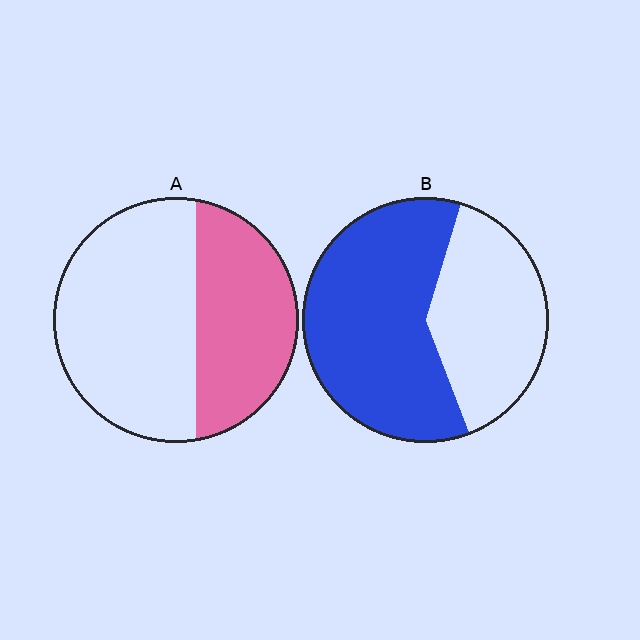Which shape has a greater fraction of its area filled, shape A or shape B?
Shape B.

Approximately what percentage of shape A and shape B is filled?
A is approximately 40% and B is approximately 60%.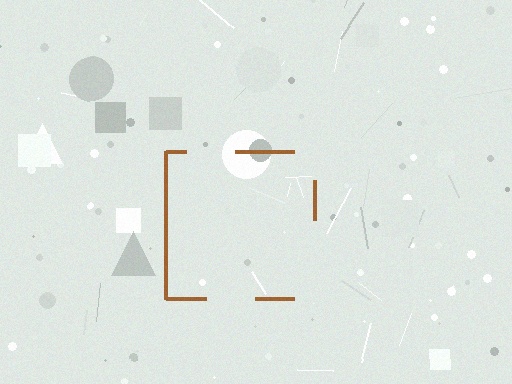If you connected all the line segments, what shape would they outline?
They would outline a square.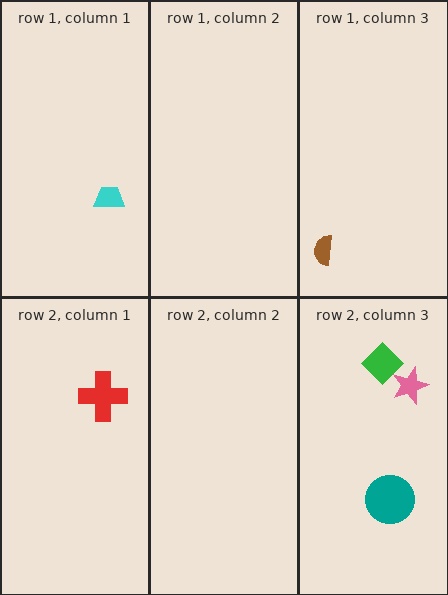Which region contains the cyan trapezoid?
The row 1, column 1 region.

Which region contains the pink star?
The row 2, column 3 region.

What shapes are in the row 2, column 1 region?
The red cross.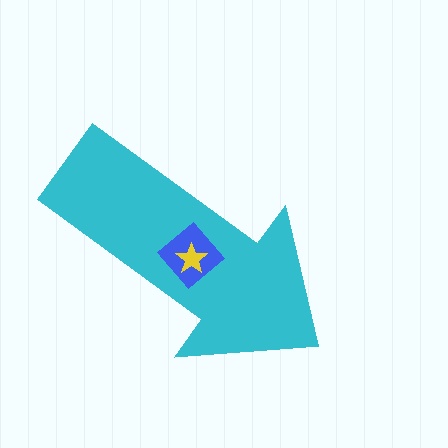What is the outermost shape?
The cyan arrow.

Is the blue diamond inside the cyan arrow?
Yes.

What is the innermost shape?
The yellow star.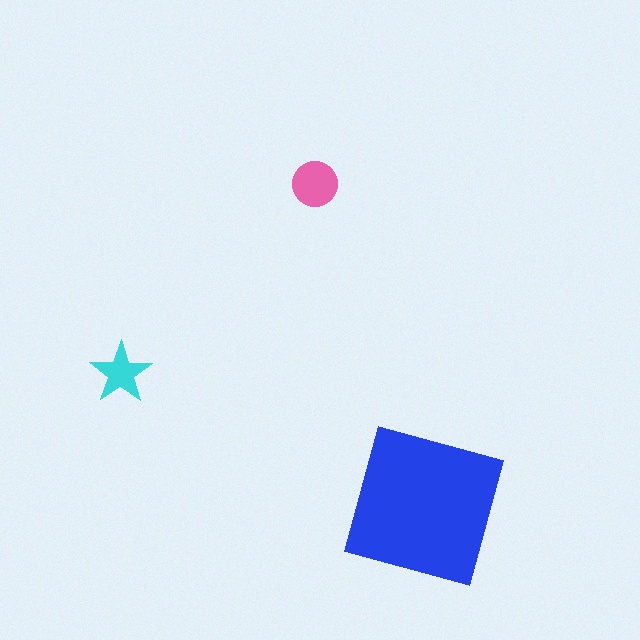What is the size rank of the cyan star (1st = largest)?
3rd.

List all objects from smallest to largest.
The cyan star, the pink circle, the blue square.